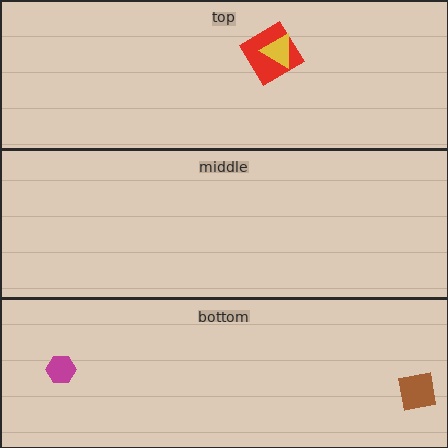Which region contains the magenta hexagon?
The bottom region.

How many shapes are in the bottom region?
2.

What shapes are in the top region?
The red diamond, the yellow triangle.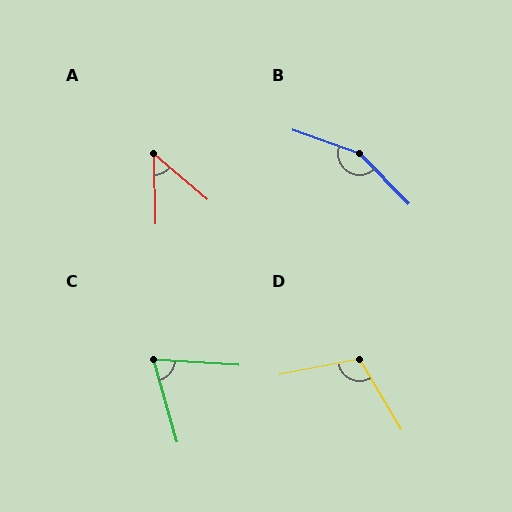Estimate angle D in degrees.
Approximately 110 degrees.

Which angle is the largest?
B, at approximately 154 degrees.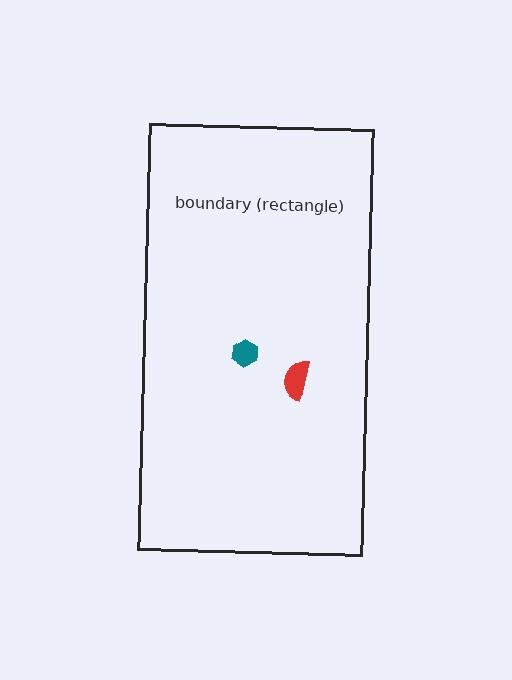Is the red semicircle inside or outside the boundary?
Inside.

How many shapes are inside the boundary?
2 inside, 0 outside.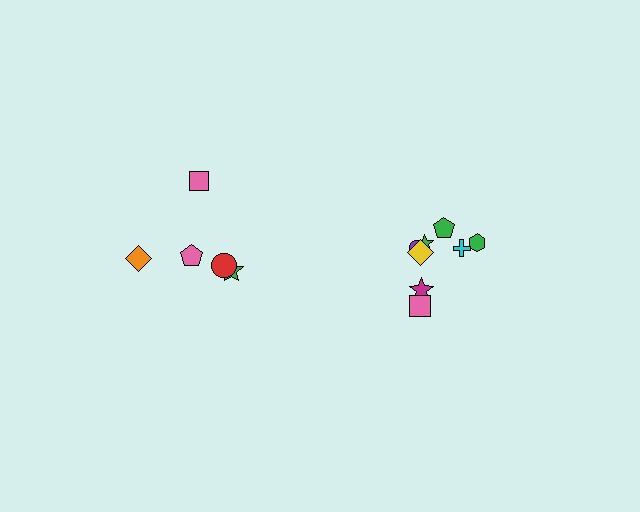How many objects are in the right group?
There are 8 objects.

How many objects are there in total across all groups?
There are 13 objects.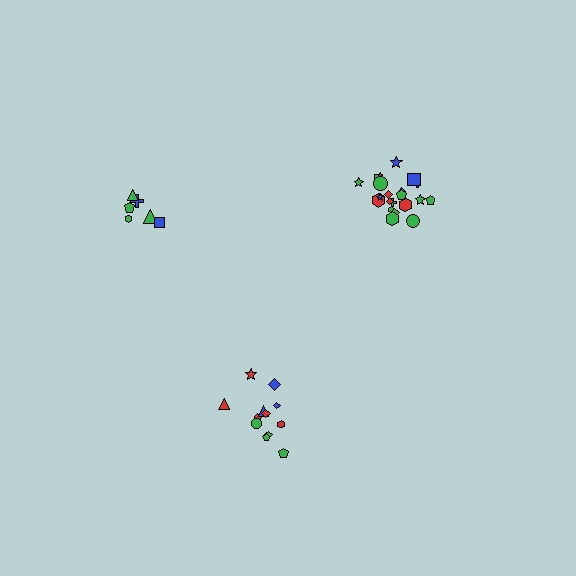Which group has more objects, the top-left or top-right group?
The top-right group.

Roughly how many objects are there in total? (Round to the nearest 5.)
Roughly 40 objects in total.